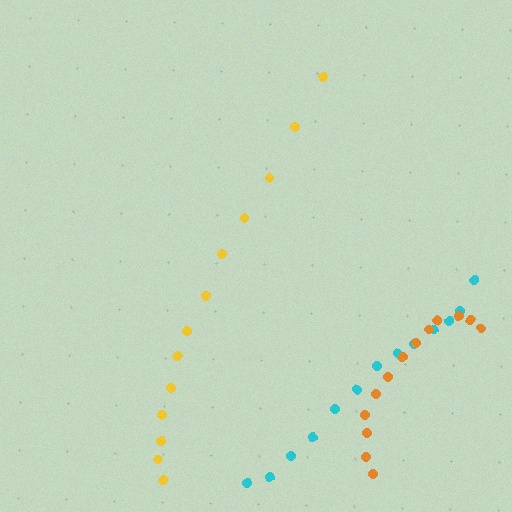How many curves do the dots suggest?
There are 3 distinct paths.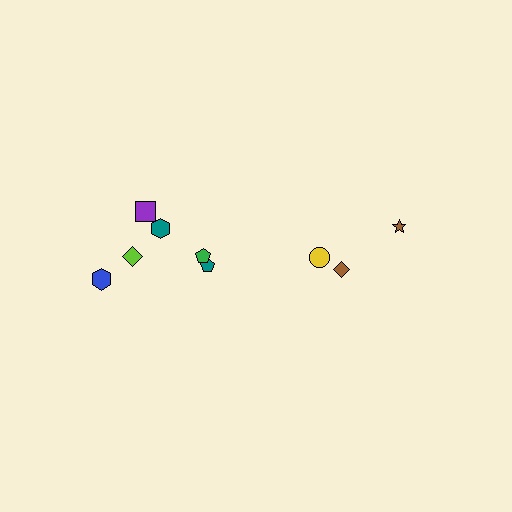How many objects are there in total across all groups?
There are 9 objects.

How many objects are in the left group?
There are 6 objects.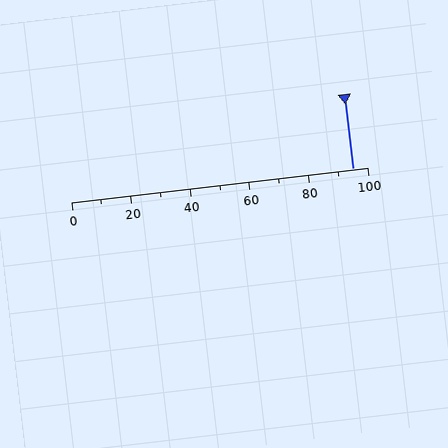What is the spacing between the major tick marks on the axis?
The major ticks are spaced 20 apart.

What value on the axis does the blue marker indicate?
The marker indicates approximately 95.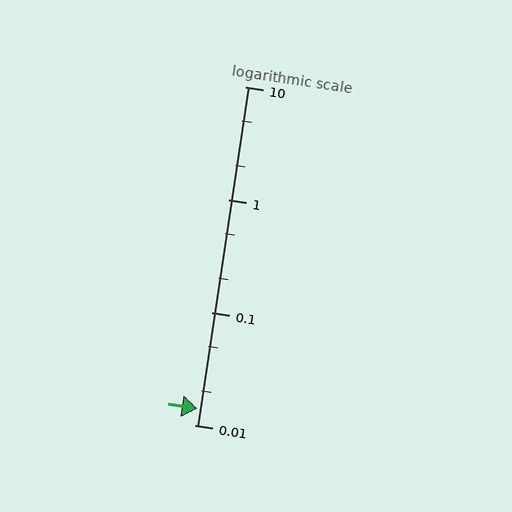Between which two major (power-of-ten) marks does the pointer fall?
The pointer is between 0.01 and 0.1.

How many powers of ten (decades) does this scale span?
The scale spans 3 decades, from 0.01 to 10.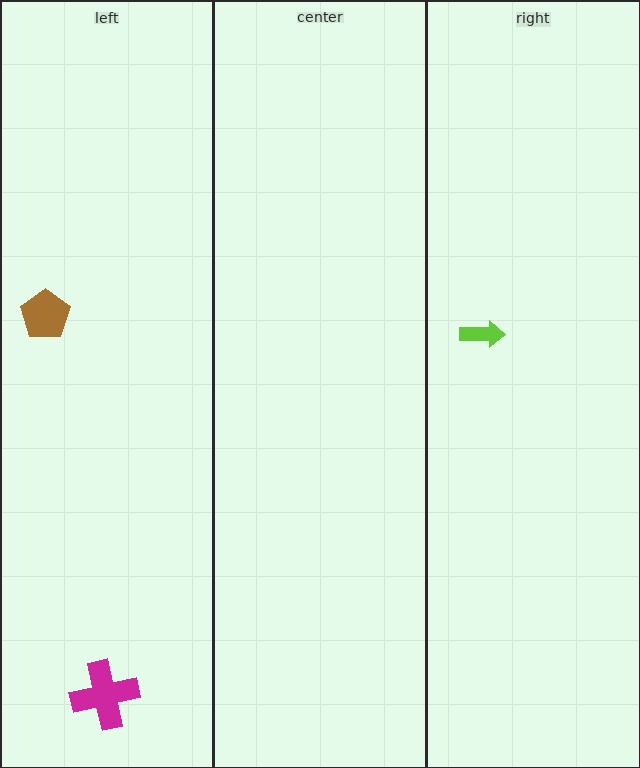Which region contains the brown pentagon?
The left region.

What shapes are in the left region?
The brown pentagon, the magenta cross.